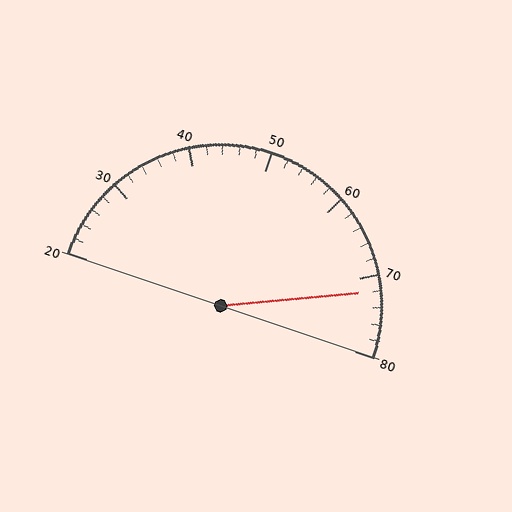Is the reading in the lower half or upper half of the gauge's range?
The reading is in the upper half of the range (20 to 80).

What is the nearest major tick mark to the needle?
The nearest major tick mark is 70.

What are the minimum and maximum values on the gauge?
The gauge ranges from 20 to 80.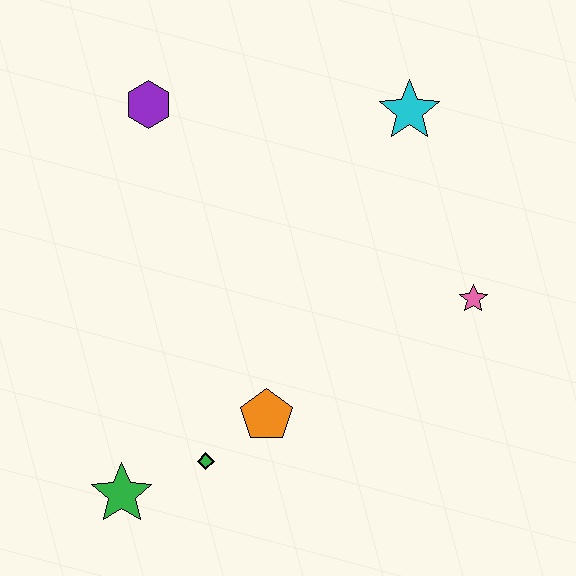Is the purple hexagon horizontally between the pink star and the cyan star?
No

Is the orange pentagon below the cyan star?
Yes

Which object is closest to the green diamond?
The orange pentagon is closest to the green diamond.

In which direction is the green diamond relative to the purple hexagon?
The green diamond is below the purple hexagon.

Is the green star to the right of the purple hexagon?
No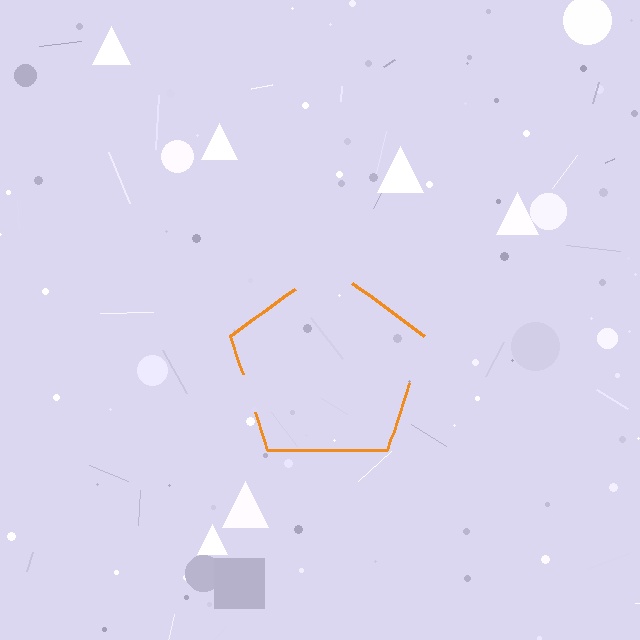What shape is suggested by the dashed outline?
The dashed outline suggests a pentagon.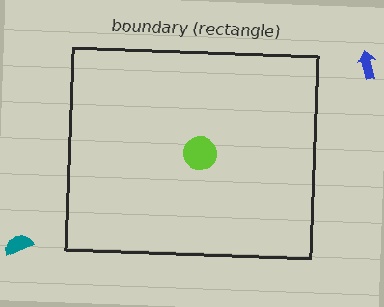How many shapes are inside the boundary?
1 inside, 2 outside.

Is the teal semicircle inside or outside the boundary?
Outside.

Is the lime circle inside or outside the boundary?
Inside.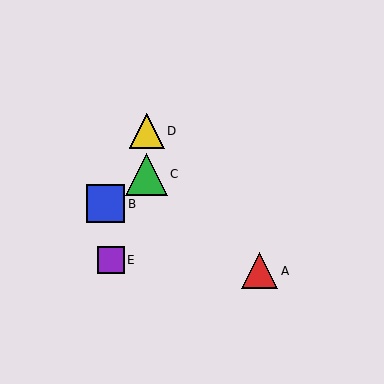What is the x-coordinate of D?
Object D is at x≈147.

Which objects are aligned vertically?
Objects C, D are aligned vertically.